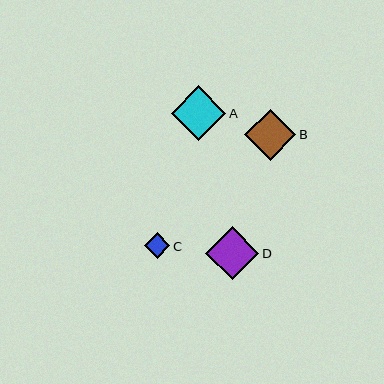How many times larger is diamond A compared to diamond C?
Diamond A is approximately 2.1 times the size of diamond C.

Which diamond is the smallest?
Diamond C is the smallest with a size of approximately 26 pixels.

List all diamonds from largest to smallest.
From largest to smallest: A, D, B, C.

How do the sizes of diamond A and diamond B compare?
Diamond A and diamond B are approximately the same size.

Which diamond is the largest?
Diamond A is the largest with a size of approximately 54 pixels.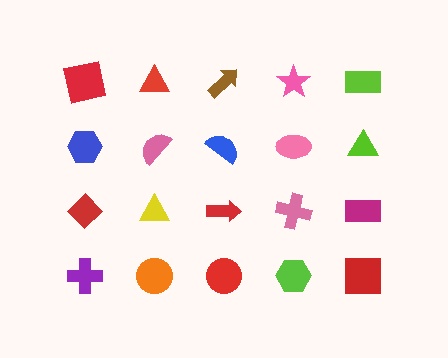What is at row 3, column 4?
A pink cross.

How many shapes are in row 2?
5 shapes.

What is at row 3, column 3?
A red arrow.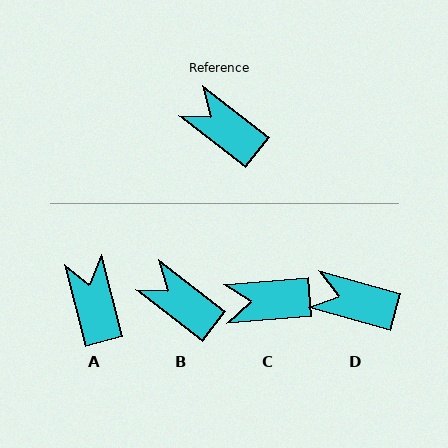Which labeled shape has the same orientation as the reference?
B.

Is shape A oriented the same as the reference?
No, it is off by about 37 degrees.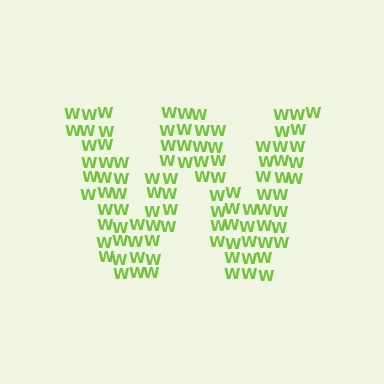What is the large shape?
The large shape is the letter W.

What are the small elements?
The small elements are letter W's.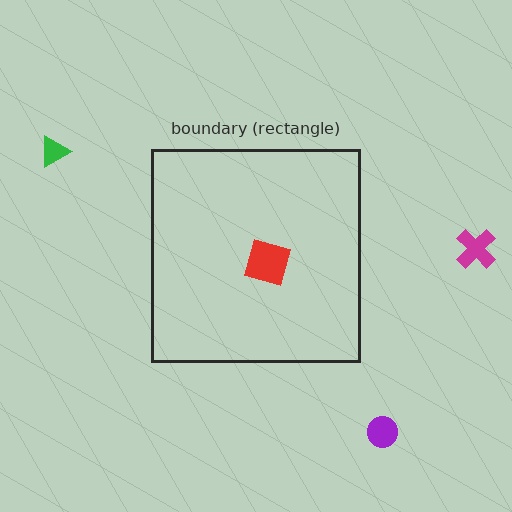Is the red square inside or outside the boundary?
Inside.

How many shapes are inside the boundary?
1 inside, 3 outside.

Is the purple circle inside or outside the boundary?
Outside.